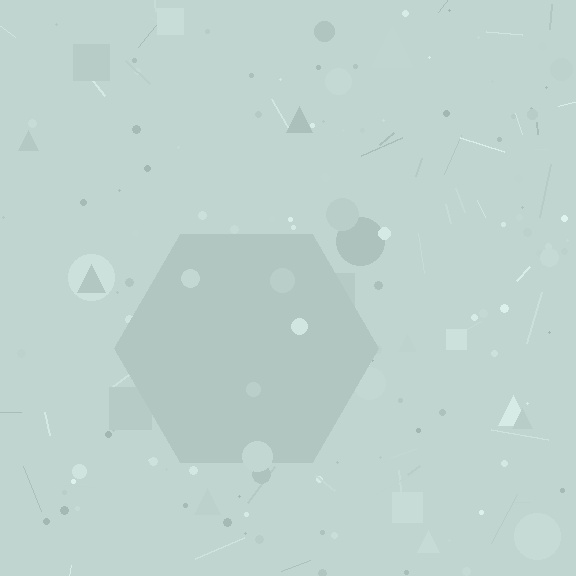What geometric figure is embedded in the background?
A hexagon is embedded in the background.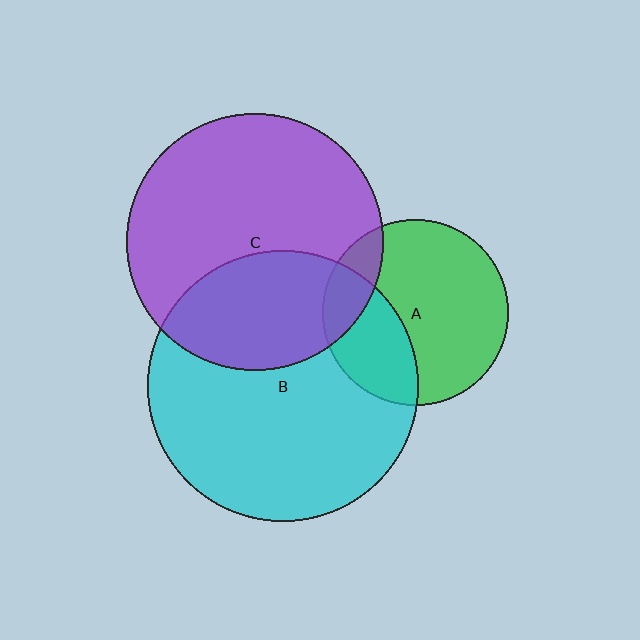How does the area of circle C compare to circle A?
Approximately 1.9 times.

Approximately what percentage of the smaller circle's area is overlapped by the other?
Approximately 30%.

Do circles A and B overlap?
Yes.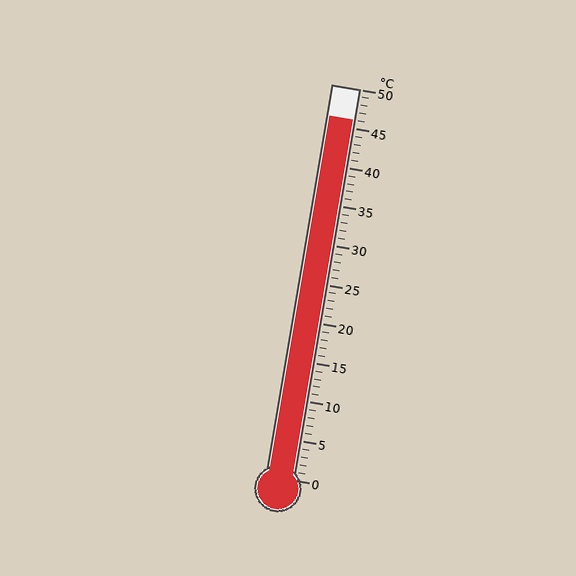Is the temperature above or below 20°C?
The temperature is above 20°C.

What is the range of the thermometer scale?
The thermometer scale ranges from 0°C to 50°C.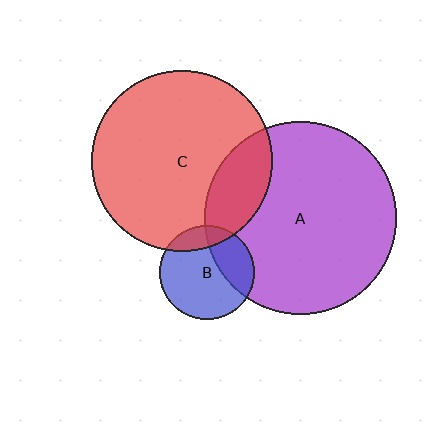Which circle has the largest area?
Circle A (purple).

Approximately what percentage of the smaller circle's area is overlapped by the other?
Approximately 30%.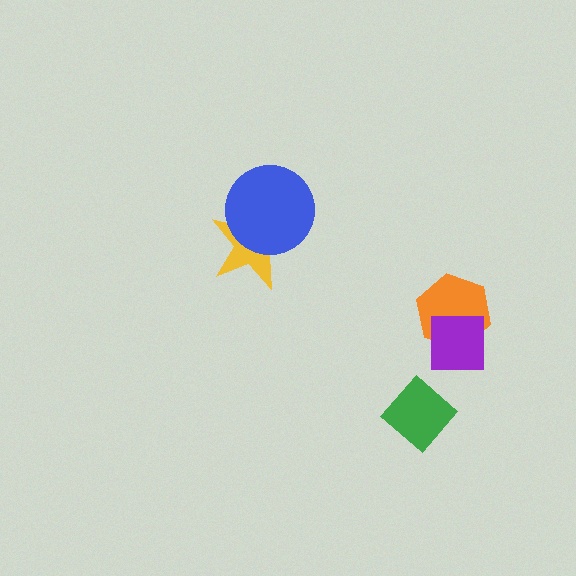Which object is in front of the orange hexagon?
The purple square is in front of the orange hexagon.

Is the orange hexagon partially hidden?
Yes, it is partially covered by another shape.